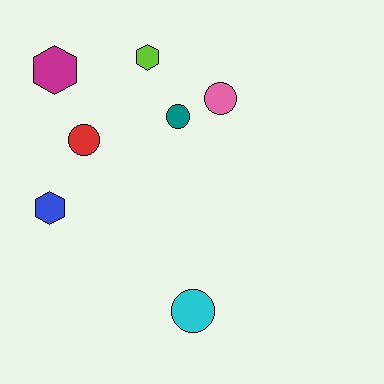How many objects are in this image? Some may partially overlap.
There are 7 objects.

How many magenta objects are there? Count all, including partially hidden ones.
There is 1 magenta object.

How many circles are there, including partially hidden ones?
There are 4 circles.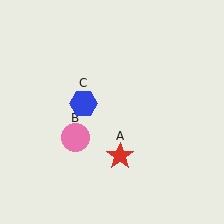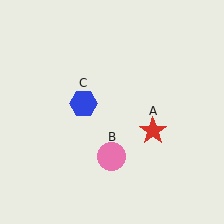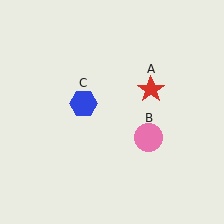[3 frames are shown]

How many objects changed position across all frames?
2 objects changed position: red star (object A), pink circle (object B).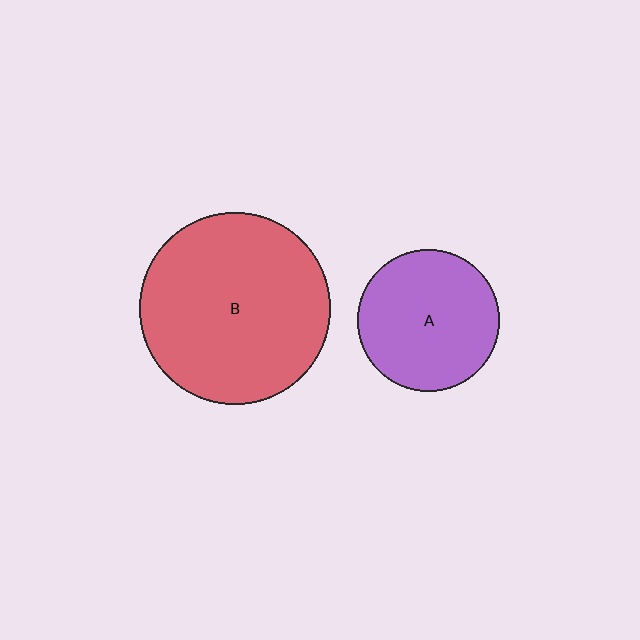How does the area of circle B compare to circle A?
Approximately 1.8 times.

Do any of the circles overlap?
No, none of the circles overlap.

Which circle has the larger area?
Circle B (red).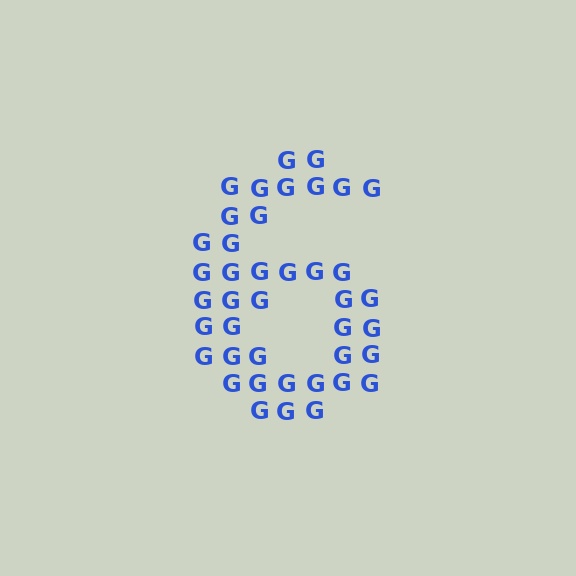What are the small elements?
The small elements are letter G's.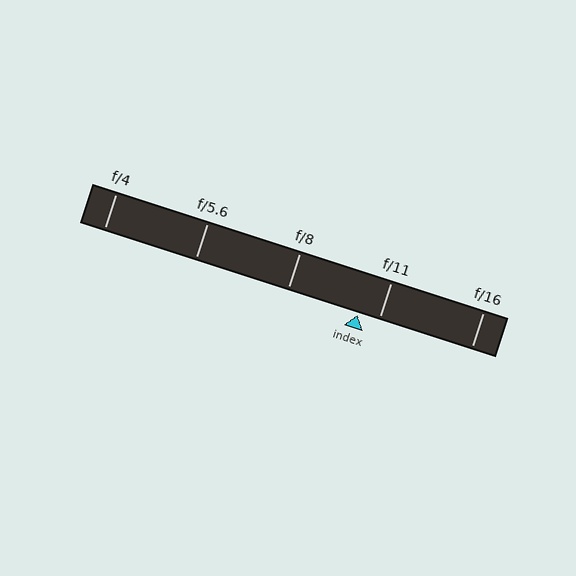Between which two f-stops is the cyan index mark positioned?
The index mark is between f/8 and f/11.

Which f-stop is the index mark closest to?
The index mark is closest to f/11.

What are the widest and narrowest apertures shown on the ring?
The widest aperture shown is f/4 and the narrowest is f/16.